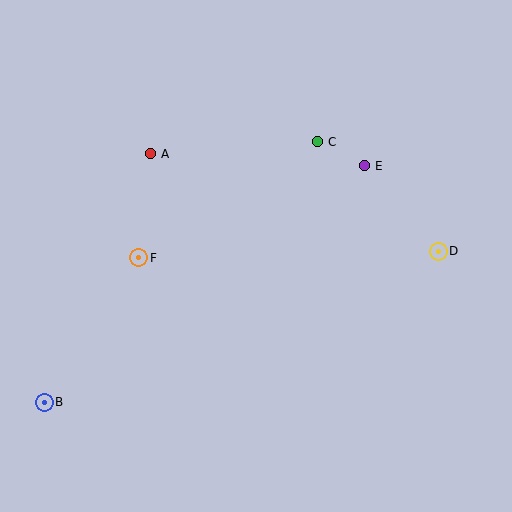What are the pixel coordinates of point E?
Point E is at (364, 166).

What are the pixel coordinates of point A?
Point A is at (150, 154).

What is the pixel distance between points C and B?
The distance between C and B is 377 pixels.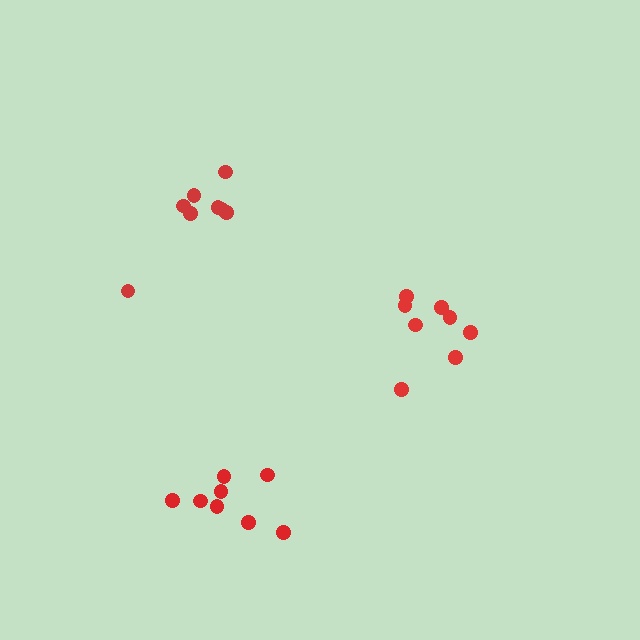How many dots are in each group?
Group 1: 8 dots, Group 2: 8 dots, Group 3: 8 dots (24 total).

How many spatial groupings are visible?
There are 3 spatial groupings.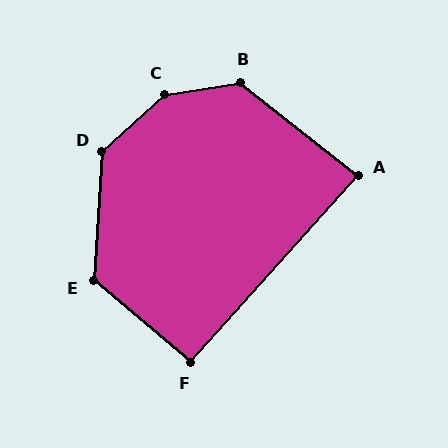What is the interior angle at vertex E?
Approximately 127 degrees (obtuse).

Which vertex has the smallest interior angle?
A, at approximately 86 degrees.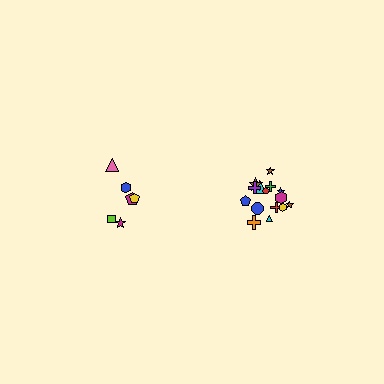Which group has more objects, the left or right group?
The right group.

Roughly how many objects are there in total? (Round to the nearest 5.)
Roughly 20 objects in total.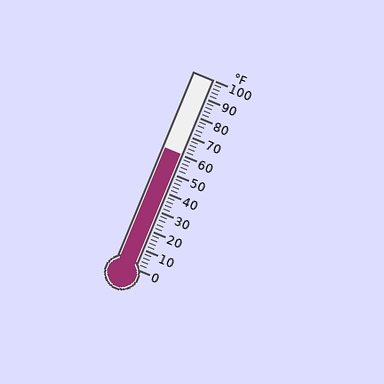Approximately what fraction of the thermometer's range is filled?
The thermometer is filled to approximately 60% of its range.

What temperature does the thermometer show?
The thermometer shows approximately 60°F.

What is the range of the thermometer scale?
The thermometer scale ranges from 0°F to 100°F.